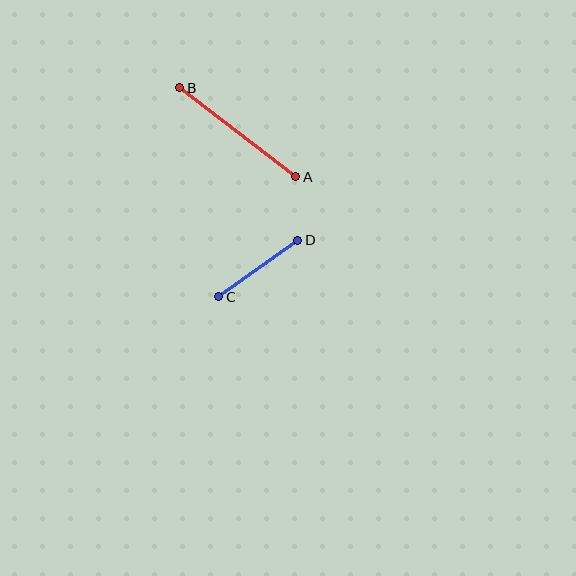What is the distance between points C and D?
The distance is approximately 97 pixels.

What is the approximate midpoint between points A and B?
The midpoint is at approximately (238, 132) pixels.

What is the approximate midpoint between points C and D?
The midpoint is at approximately (258, 269) pixels.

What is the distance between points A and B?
The distance is approximately 146 pixels.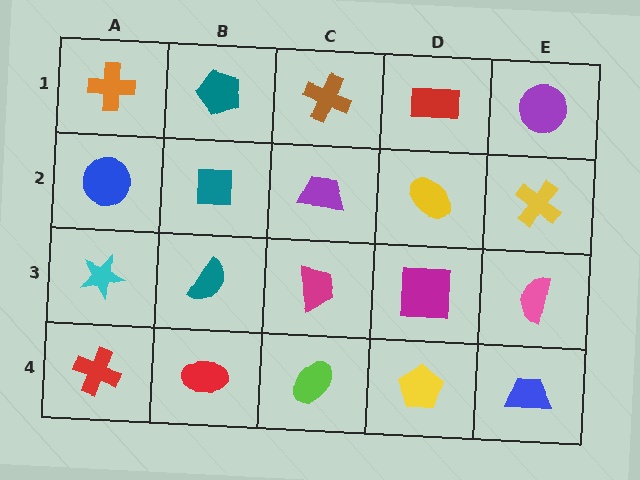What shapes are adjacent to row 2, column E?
A purple circle (row 1, column E), a pink semicircle (row 3, column E), a yellow ellipse (row 2, column D).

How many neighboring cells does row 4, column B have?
3.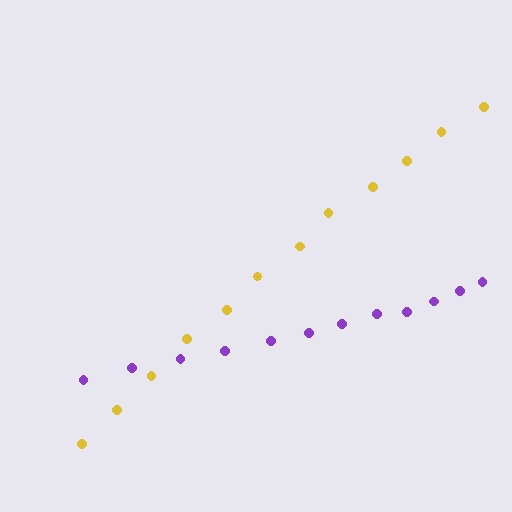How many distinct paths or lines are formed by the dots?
There are 2 distinct paths.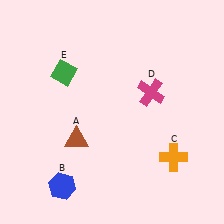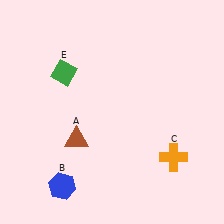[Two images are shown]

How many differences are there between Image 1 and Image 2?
There is 1 difference between the two images.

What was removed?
The magenta cross (D) was removed in Image 2.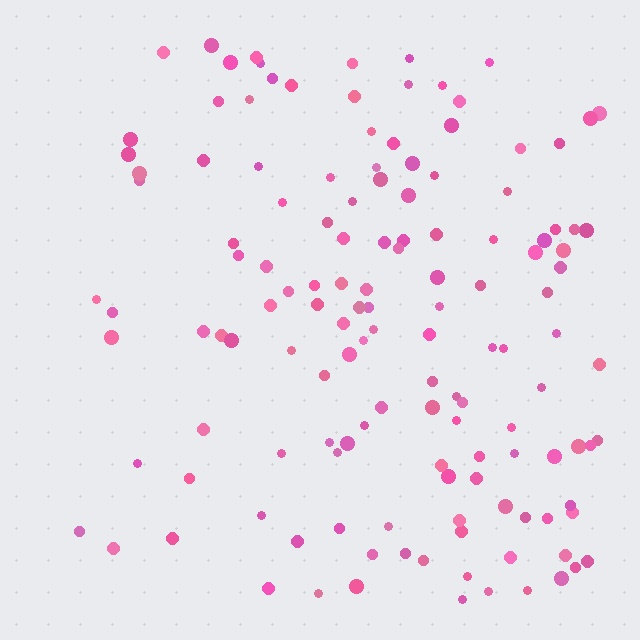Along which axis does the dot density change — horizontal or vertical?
Horizontal.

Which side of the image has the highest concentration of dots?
The right.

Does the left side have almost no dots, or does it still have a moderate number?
Still a moderate number, just noticeably fewer than the right.